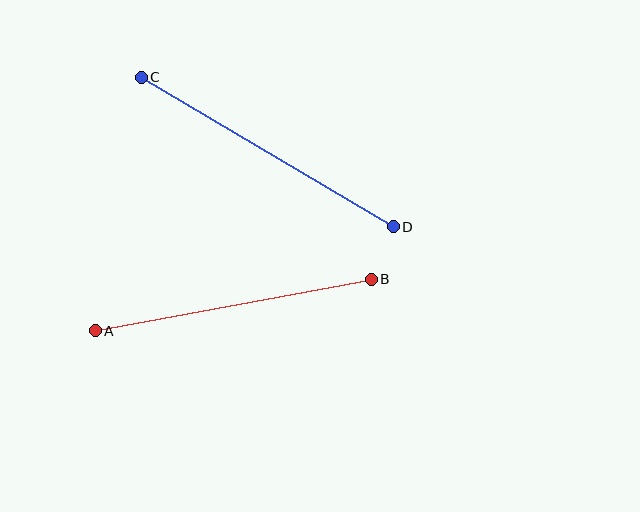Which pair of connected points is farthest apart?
Points C and D are farthest apart.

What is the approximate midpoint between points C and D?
The midpoint is at approximately (267, 152) pixels.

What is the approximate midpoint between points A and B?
The midpoint is at approximately (233, 305) pixels.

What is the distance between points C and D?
The distance is approximately 293 pixels.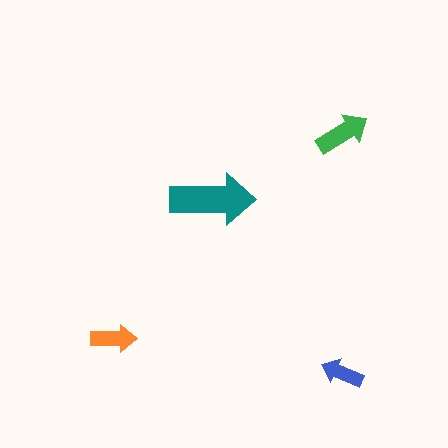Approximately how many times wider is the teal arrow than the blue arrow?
About 2 times wider.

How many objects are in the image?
There are 4 objects in the image.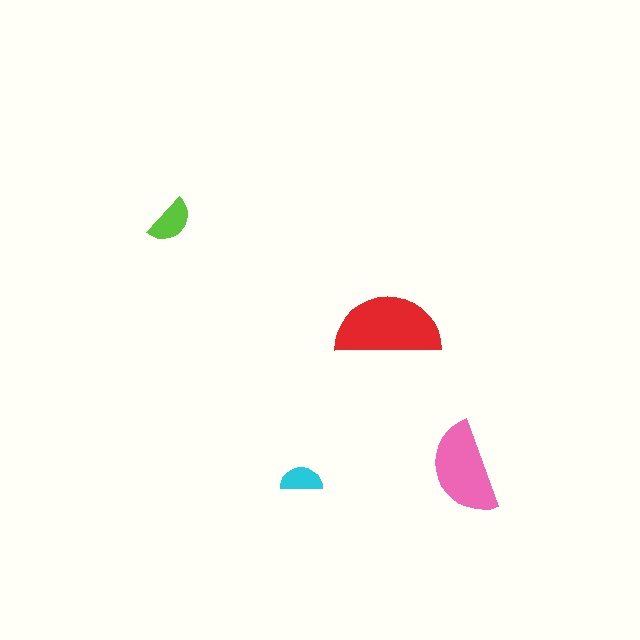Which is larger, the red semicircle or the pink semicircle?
The red one.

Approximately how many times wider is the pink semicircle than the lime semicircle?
About 2 times wider.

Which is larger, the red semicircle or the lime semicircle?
The red one.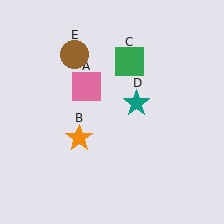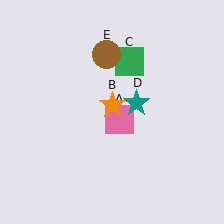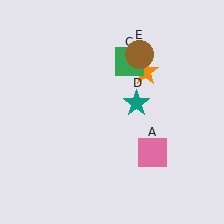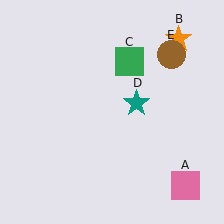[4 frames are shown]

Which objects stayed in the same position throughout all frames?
Green square (object C) and teal star (object D) remained stationary.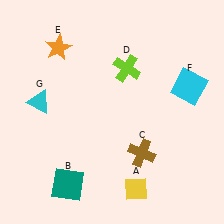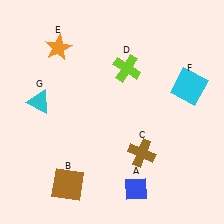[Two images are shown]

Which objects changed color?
A changed from yellow to blue. B changed from teal to brown.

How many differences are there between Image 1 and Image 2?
There are 2 differences between the two images.